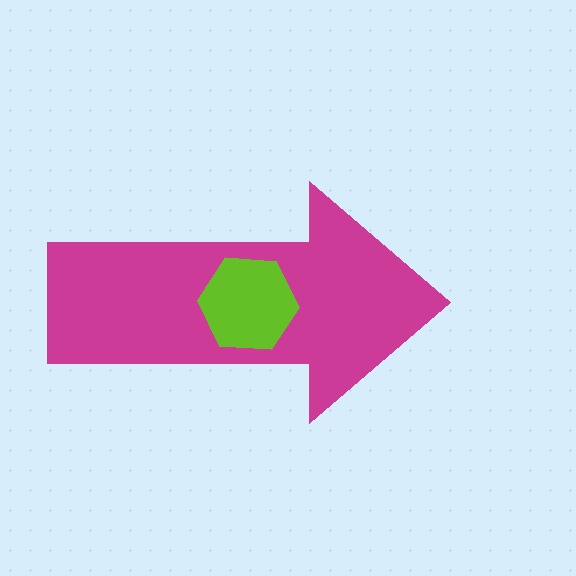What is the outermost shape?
The magenta arrow.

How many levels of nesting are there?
2.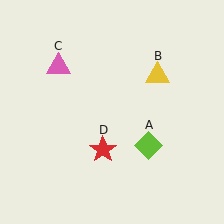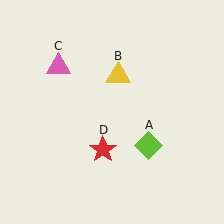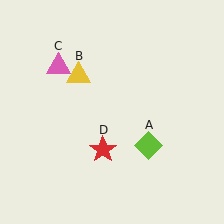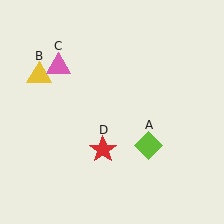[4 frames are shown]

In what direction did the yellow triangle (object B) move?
The yellow triangle (object B) moved left.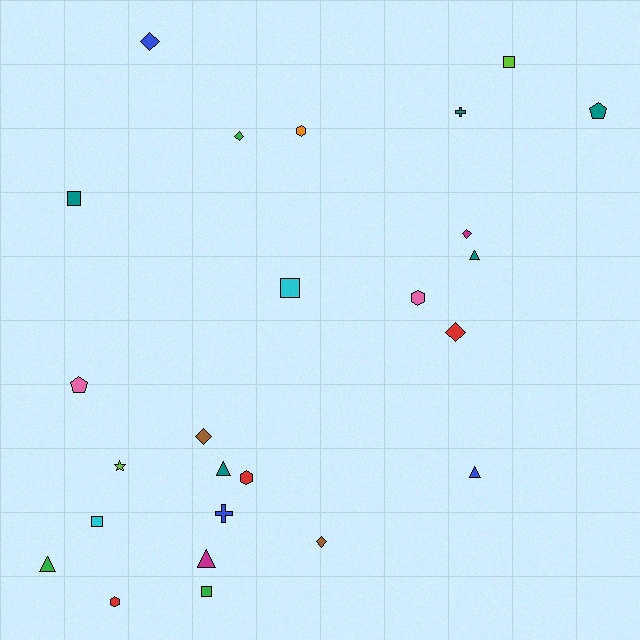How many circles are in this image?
There are no circles.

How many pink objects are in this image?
There are 2 pink objects.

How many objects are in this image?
There are 25 objects.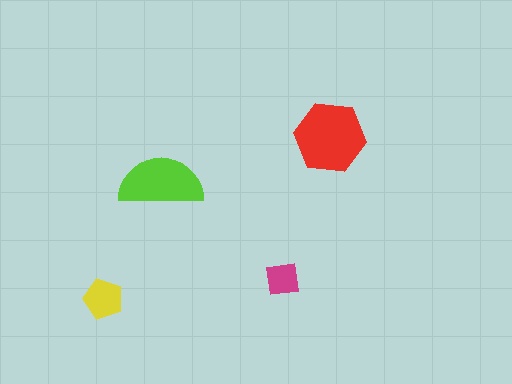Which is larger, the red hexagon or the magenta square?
The red hexagon.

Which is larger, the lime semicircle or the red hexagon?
The red hexagon.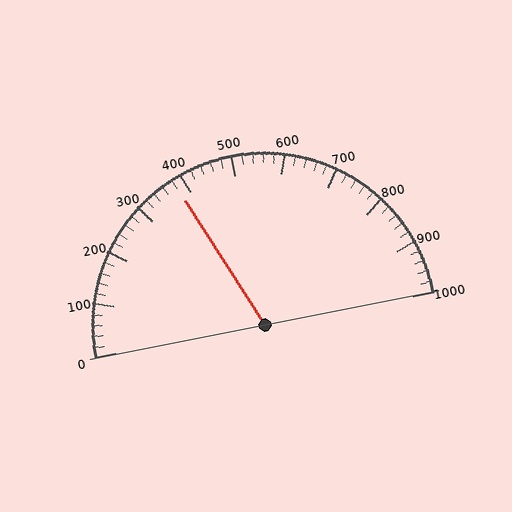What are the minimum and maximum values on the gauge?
The gauge ranges from 0 to 1000.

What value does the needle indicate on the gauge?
The needle indicates approximately 380.